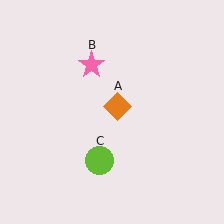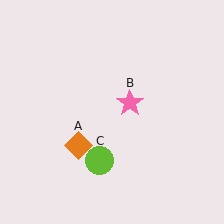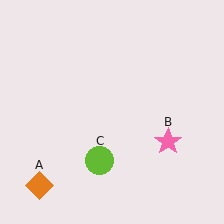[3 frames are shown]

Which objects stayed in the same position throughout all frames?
Lime circle (object C) remained stationary.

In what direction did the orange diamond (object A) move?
The orange diamond (object A) moved down and to the left.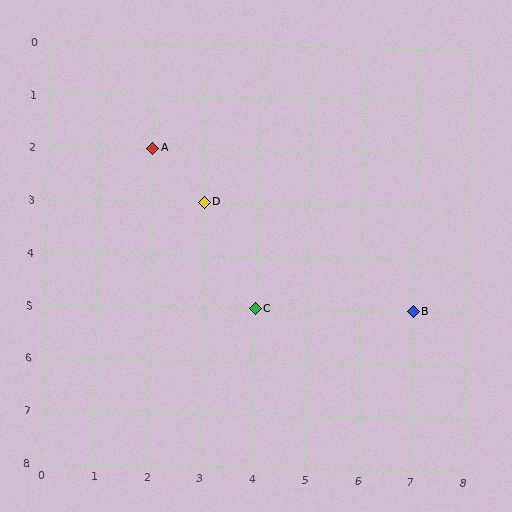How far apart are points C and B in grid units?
Points C and B are 3 columns apart.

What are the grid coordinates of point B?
Point B is at grid coordinates (7, 5).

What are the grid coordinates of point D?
Point D is at grid coordinates (3, 3).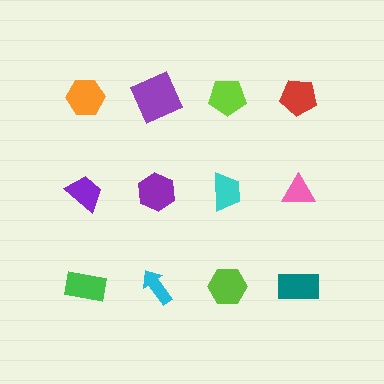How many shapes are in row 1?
4 shapes.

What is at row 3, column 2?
A cyan arrow.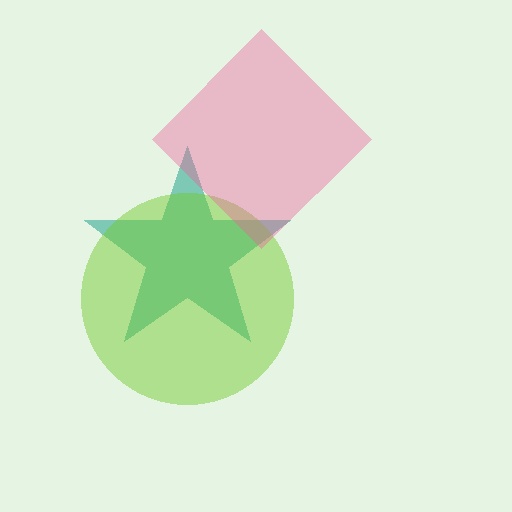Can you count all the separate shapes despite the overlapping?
Yes, there are 3 separate shapes.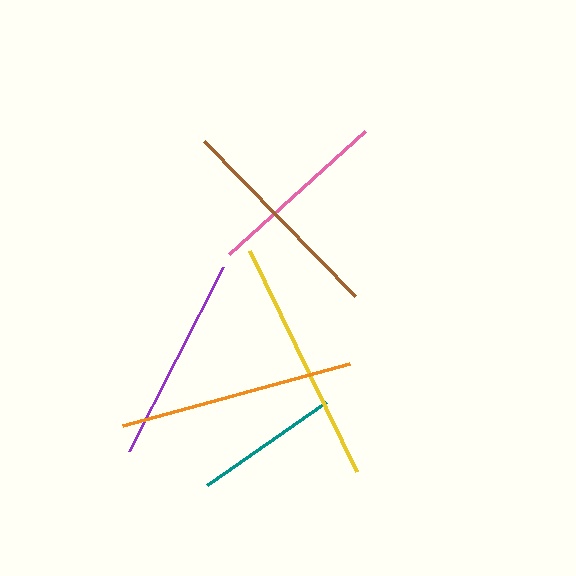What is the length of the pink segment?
The pink segment is approximately 183 pixels long.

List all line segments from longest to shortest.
From longest to shortest: yellow, orange, brown, purple, pink, teal.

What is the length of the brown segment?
The brown segment is approximately 217 pixels long.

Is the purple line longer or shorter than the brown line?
The brown line is longer than the purple line.